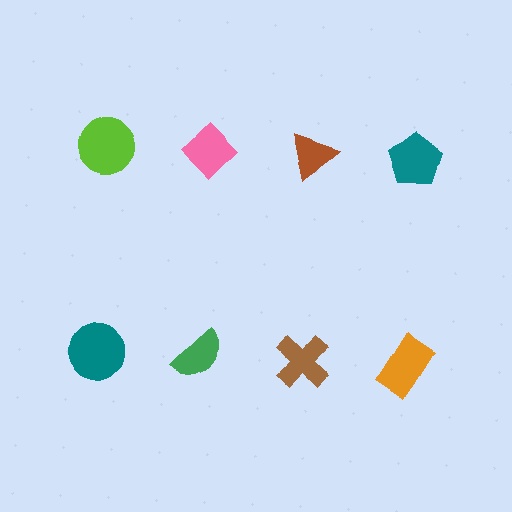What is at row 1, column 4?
A teal pentagon.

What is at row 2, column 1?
A teal circle.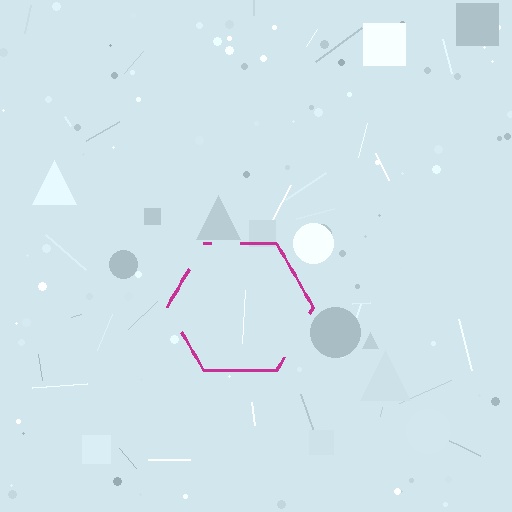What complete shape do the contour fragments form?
The contour fragments form a hexagon.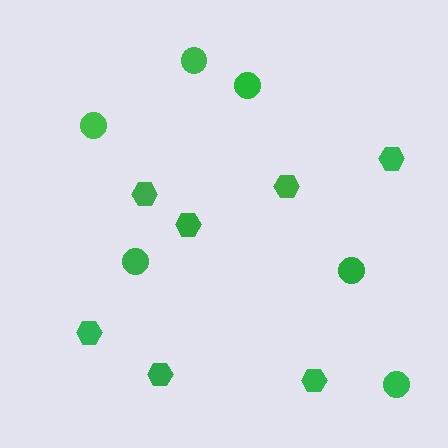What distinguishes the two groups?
There are 2 groups: one group of circles (6) and one group of hexagons (7).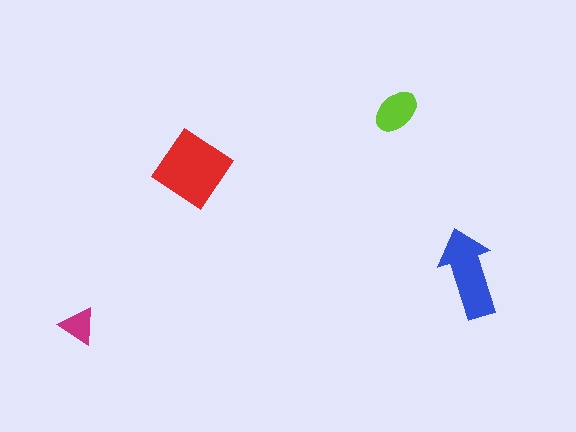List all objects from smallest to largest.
The magenta triangle, the lime ellipse, the blue arrow, the red diamond.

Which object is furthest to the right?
The blue arrow is rightmost.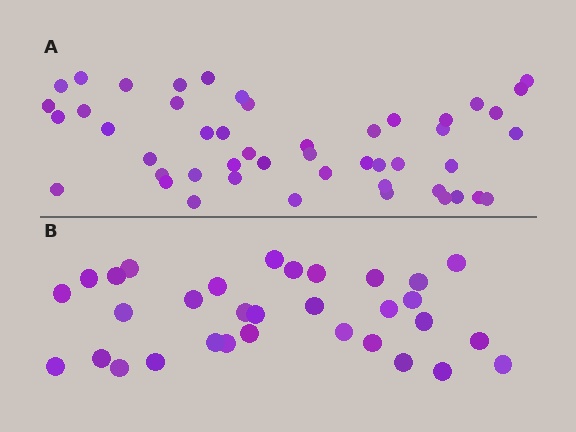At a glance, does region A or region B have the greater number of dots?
Region A (the top region) has more dots.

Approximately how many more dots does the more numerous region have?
Region A has approximately 15 more dots than region B.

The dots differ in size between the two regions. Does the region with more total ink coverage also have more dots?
No. Region B has more total ink coverage because its dots are larger, but region A actually contains more individual dots. Total area can be misleading — the number of items is what matters here.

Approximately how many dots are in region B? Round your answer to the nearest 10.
About 30 dots. (The exact count is 32, which rounds to 30.)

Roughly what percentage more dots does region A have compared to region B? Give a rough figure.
About 50% more.